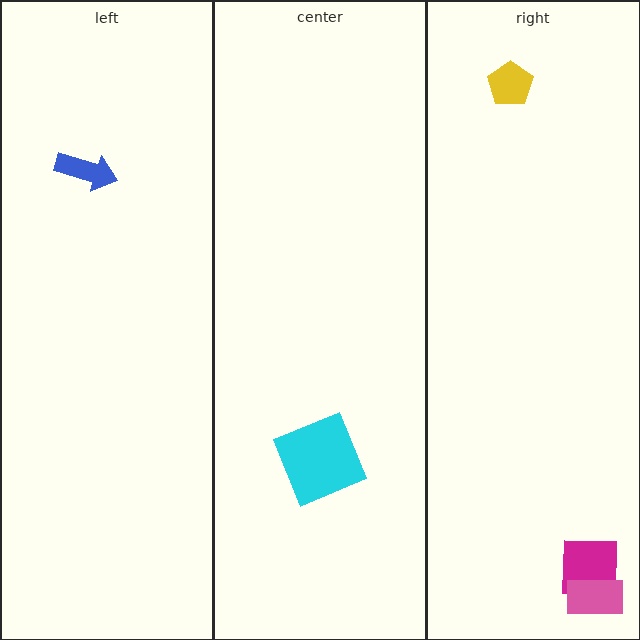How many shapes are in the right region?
3.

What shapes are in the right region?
The magenta square, the yellow pentagon, the pink rectangle.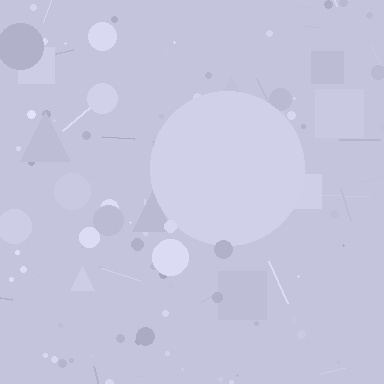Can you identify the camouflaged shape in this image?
The camouflaged shape is a circle.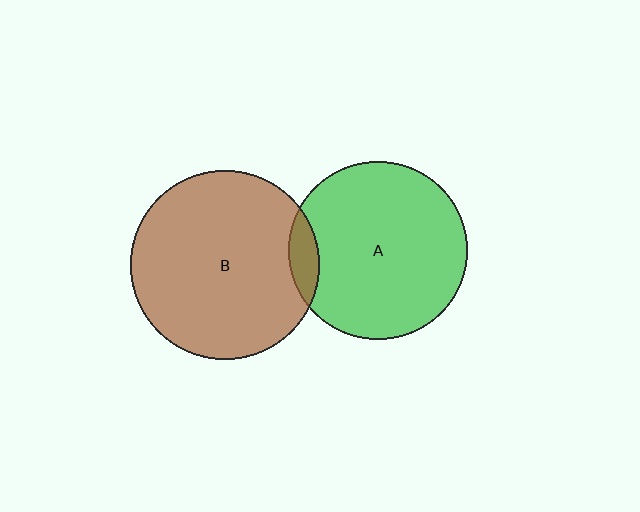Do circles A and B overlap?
Yes.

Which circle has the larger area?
Circle B (brown).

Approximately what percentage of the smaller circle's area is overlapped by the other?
Approximately 10%.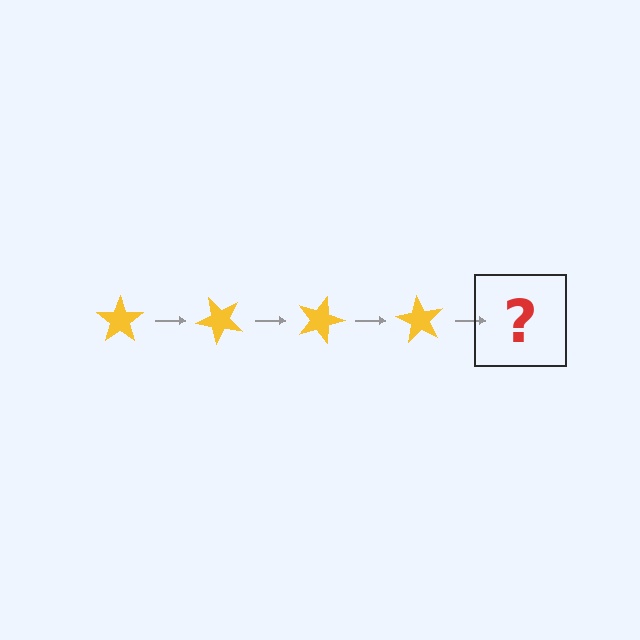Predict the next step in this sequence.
The next step is a yellow star rotated 180 degrees.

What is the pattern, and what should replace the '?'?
The pattern is that the star rotates 45 degrees each step. The '?' should be a yellow star rotated 180 degrees.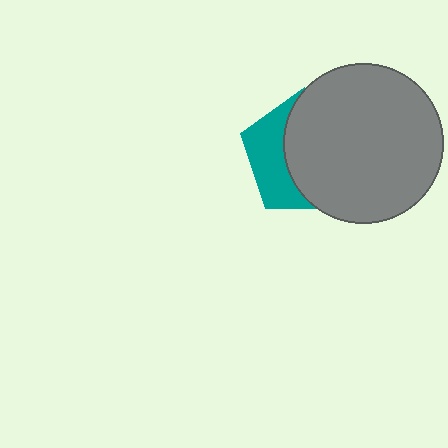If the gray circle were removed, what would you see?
You would see the complete teal pentagon.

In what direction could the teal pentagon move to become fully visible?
The teal pentagon could move left. That would shift it out from behind the gray circle entirely.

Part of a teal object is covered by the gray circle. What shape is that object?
It is a pentagon.